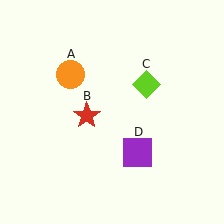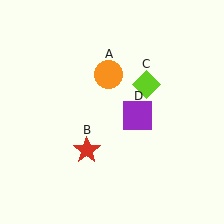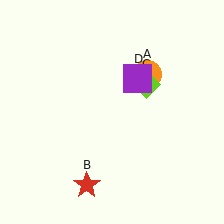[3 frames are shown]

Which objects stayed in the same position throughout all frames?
Lime diamond (object C) remained stationary.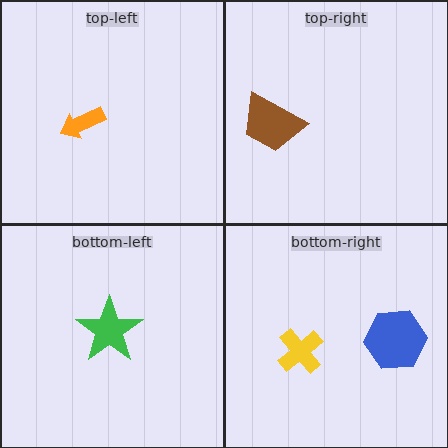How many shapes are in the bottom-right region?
2.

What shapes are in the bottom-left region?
The green star.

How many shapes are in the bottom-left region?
1.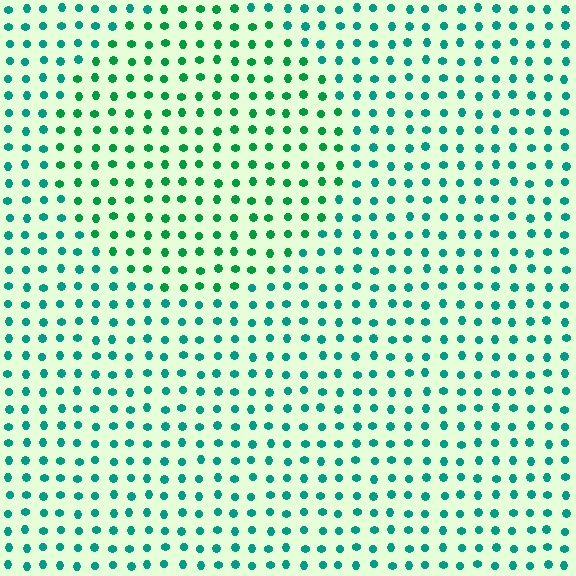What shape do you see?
I see a circle.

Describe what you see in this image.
The image is filled with small teal elements in a uniform arrangement. A circle-shaped region is visible where the elements are tinted to a slightly different hue, forming a subtle color boundary.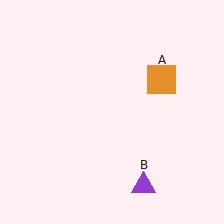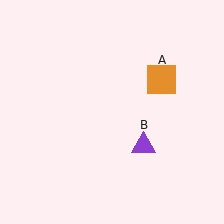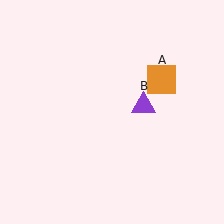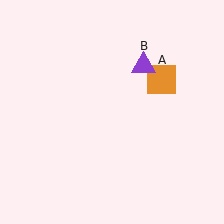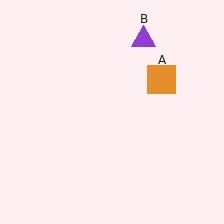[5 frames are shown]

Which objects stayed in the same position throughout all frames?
Orange square (object A) remained stationary.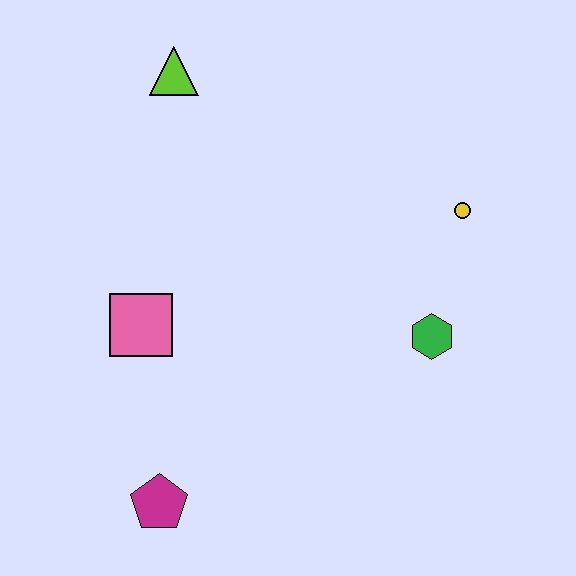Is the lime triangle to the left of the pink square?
No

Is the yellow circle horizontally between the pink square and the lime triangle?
No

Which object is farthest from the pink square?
The yellow circle is farthest from the pink square.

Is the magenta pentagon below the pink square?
Yes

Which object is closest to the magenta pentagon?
The pink square is closest to the magenta pentagon.